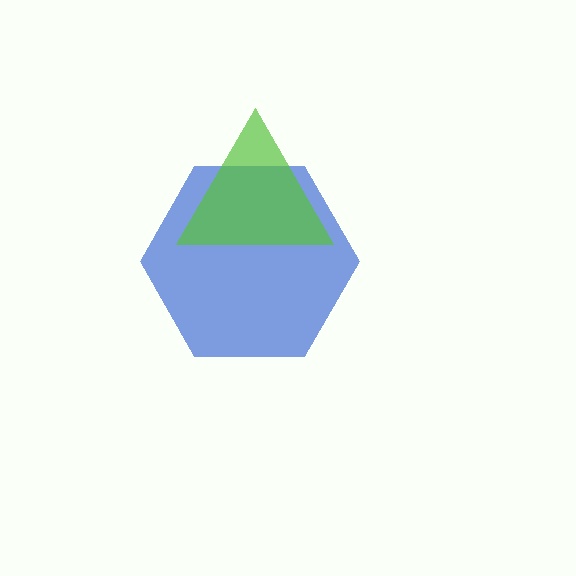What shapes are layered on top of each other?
The layered shapes are: a blue hexagon, a lime triangle.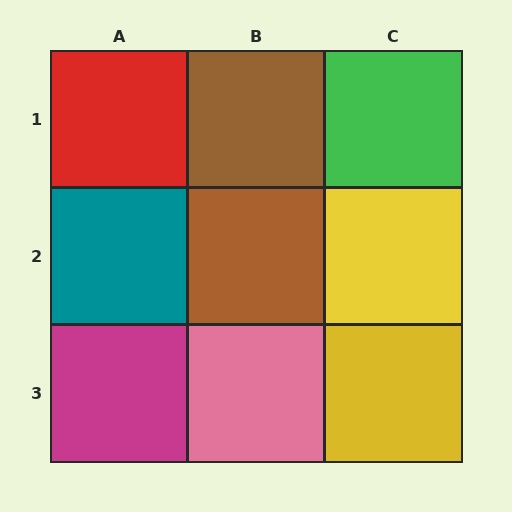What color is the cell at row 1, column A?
Red.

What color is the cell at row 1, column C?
Green.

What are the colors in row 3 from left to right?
Magenta, pink, yellow.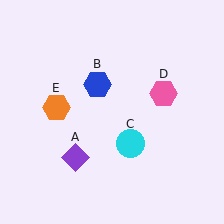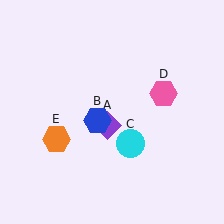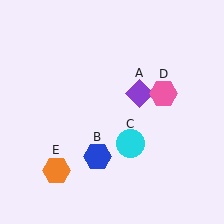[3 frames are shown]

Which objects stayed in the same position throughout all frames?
Cyan circle (object C) and pink hexagon (object D) remained stationary.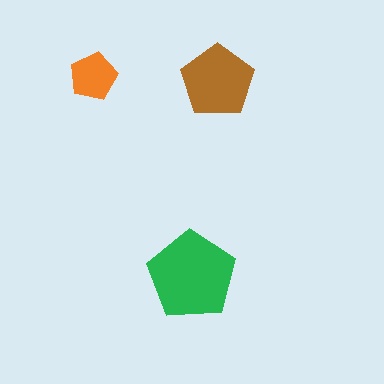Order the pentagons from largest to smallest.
the green one, the brown one, the orange one.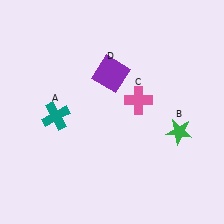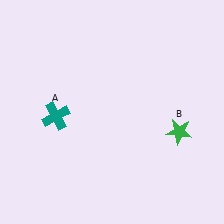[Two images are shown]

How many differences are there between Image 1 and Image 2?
There are 2 differences between the two images.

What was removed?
The pink cross (C), the purple square (D) were removed in Image 2.